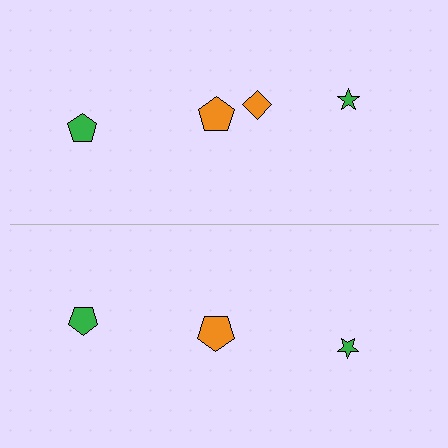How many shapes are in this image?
There are 7 shapes in this image.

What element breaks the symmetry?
A orange diamond is missing from the bottom side.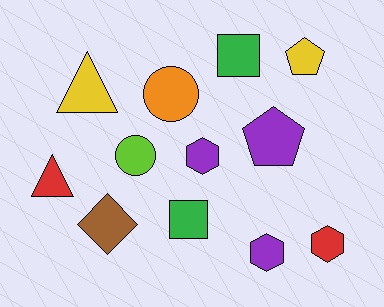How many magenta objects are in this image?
There are no magenta objects.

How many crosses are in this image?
There are no crosses.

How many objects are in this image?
There are 12 objects.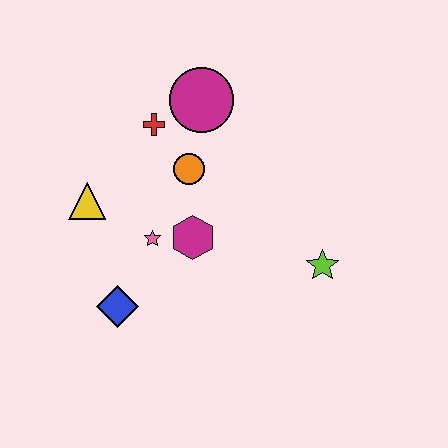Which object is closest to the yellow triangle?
The pink star is closest to the yellow triangle.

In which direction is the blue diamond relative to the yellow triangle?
The blue diamond is below the yellow triangle.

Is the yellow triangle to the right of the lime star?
No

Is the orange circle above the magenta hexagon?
Yes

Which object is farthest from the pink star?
The lime star is farthest from the pink star.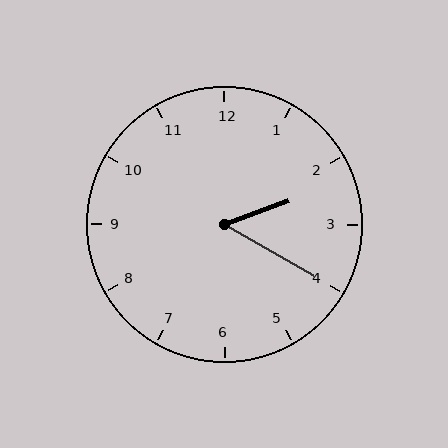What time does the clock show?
2:20.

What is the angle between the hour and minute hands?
Approximately 50 degrees.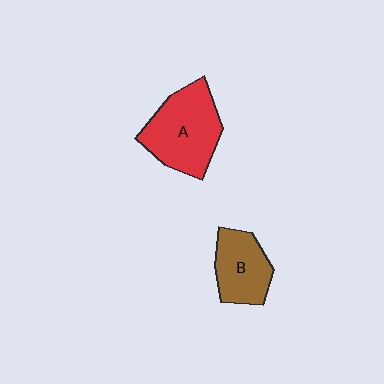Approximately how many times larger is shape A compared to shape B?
Approximately 1.5 times.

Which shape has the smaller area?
Shape B (brown).